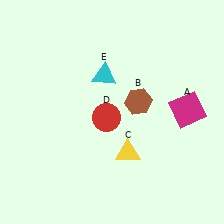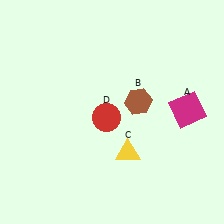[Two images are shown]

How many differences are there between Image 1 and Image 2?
There is 1 difference between the two images.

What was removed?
The cyan triangle (E) was removed in Image 2.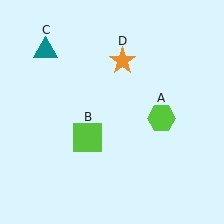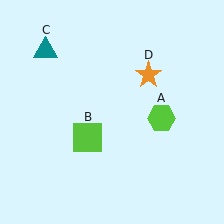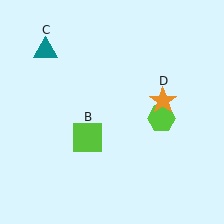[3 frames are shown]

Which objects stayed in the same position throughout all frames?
Lime hexagon (object A) and lime square (object B) and teal triangle (object C) remained stationary.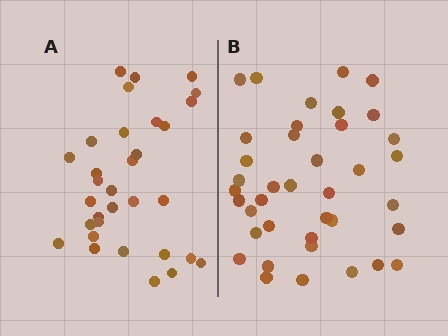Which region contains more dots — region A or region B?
Region B (the right region) has more dots.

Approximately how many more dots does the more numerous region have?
Region B has roughly 8 or so more dots than region A.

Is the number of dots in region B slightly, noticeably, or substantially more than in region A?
Region B has only slightly more — the two regions are fairly close. The ratio is roughly 1.2 to 1.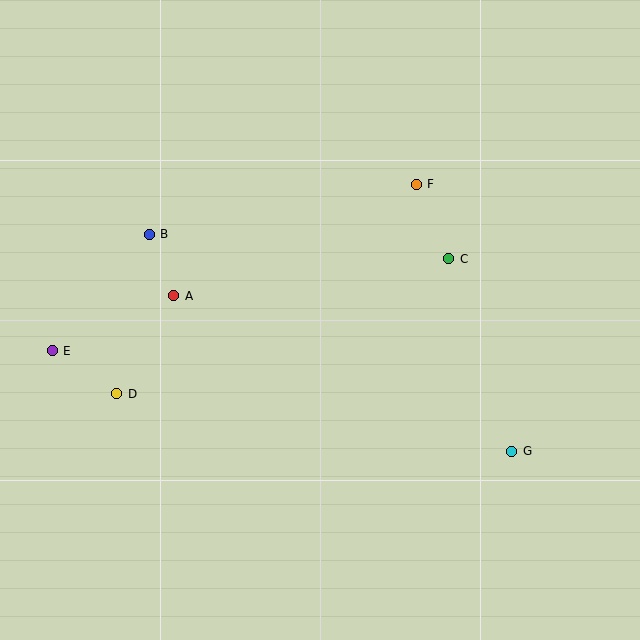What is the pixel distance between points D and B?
The distance between D and B is 163 pixels.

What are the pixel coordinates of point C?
Point C is at (449, 259).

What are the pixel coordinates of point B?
Point B is at (149, 234).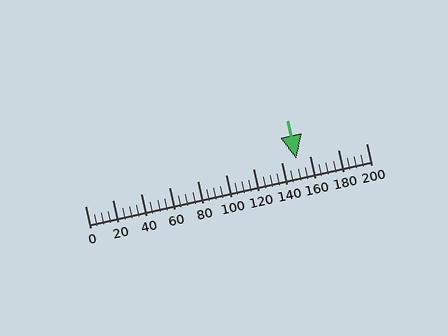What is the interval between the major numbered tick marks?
The major tick marks are spaced 20 units apart.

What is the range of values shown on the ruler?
The ruler shows values from 0 to 200.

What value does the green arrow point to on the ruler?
The green arrow points to approximately 150.